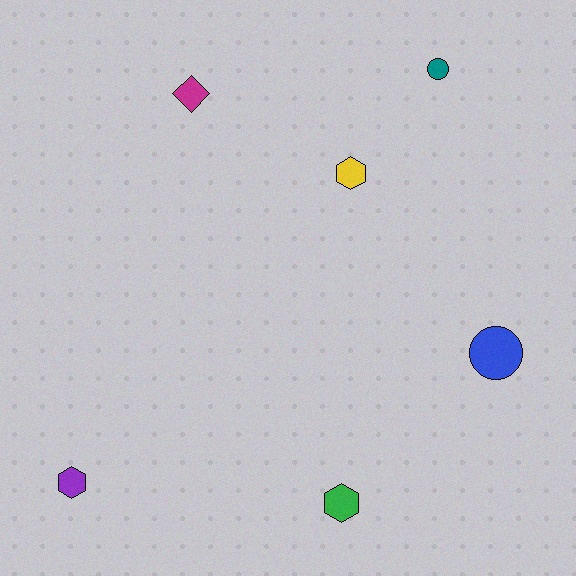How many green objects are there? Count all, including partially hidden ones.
There is 1 green object.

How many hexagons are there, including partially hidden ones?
There are 3 hexagons.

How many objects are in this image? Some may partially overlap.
There are 6 objects.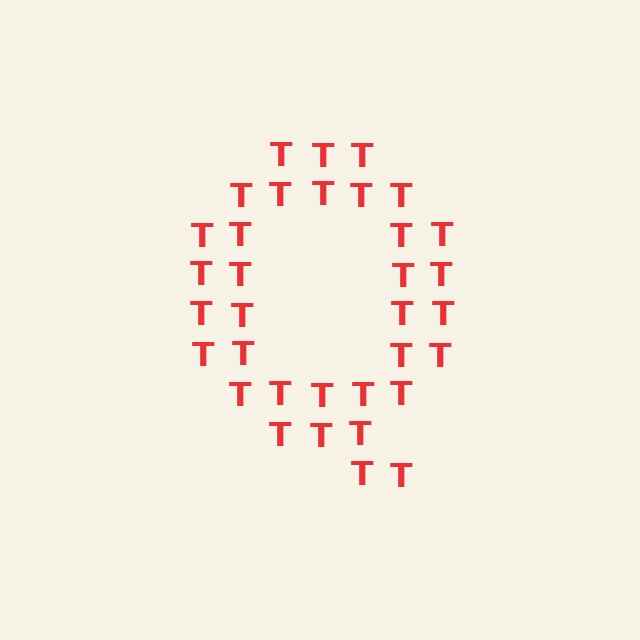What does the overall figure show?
The overall figure shows the letter Q.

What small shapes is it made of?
It is made of small letter T's.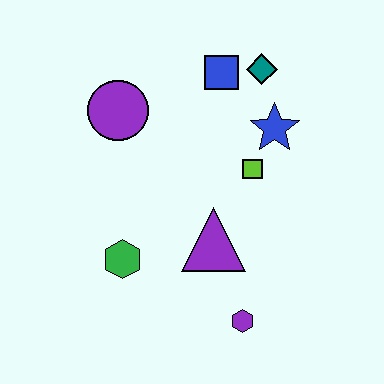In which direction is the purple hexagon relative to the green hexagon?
The purple hexagon is to the right of the green hexagon.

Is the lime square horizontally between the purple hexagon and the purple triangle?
No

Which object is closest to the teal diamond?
The blue square is closest to the teal diamond.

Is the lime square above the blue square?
No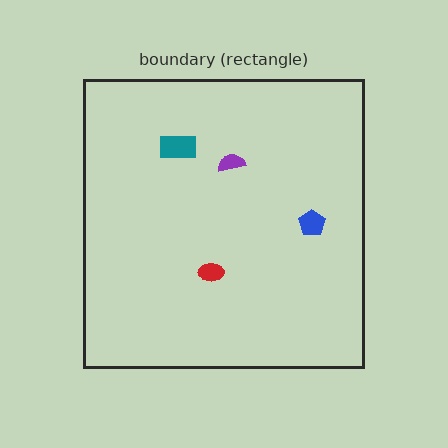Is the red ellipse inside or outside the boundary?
Inside.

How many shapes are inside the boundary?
4 inside, 0 outside.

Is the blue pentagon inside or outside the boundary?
Inside.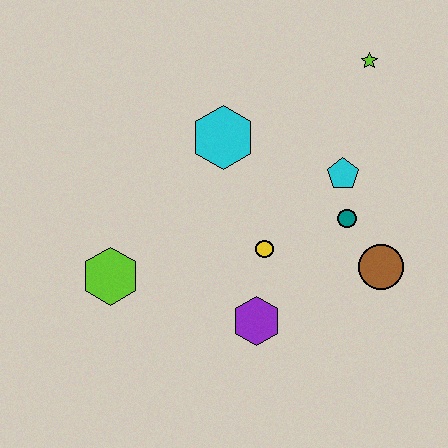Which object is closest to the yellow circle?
The purple hexagon is closest to the yellow circle.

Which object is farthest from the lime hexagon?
The lime star is farthest from the lime hexagon.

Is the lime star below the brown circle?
No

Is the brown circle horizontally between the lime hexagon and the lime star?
No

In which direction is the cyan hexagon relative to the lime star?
The cyan hexagon is to the left of the lime star.